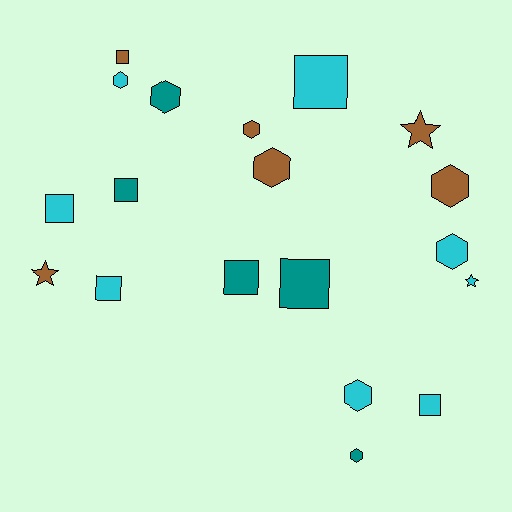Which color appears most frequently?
Cyan, with 8 objects.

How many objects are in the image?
There are 19 objects.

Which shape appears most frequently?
Hexagon, with 8 objects.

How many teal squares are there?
There are 3 teal squares.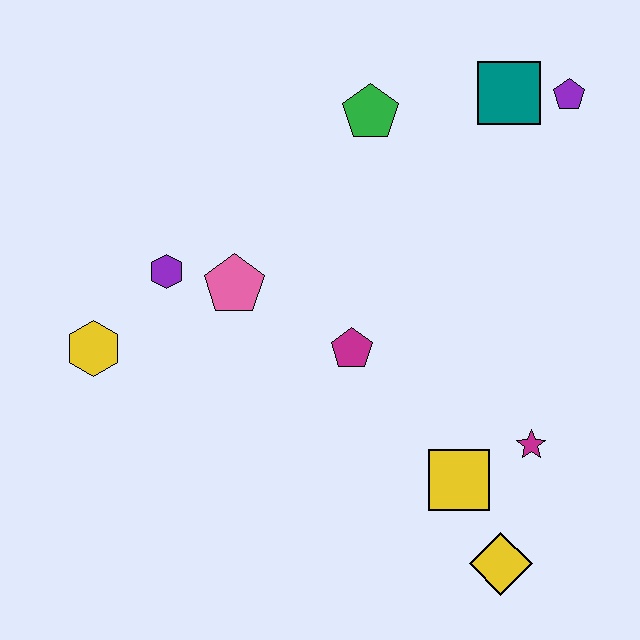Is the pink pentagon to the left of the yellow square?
Yes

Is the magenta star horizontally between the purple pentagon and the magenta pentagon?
Yes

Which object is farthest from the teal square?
The yellow hexagon is farthest from the teal square.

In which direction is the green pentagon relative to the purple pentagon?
The green pentagon is to the left of the purple pentagon.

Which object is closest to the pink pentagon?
The purple hexagon is closest to the pink pentagon.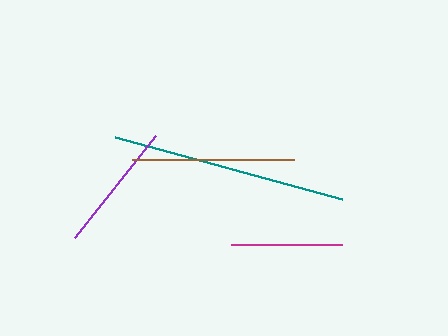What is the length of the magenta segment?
The magenta segment is approximately 111 pixels long.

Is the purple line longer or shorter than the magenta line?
The purple line is longer than the magenta line.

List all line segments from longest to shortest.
From longest to shortest: teal, brown, purple, magenta.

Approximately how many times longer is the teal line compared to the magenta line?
The teal line is approximately 2.1 times the length of the magenta line.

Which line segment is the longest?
The teal line is the longest at approximately 235 pixels.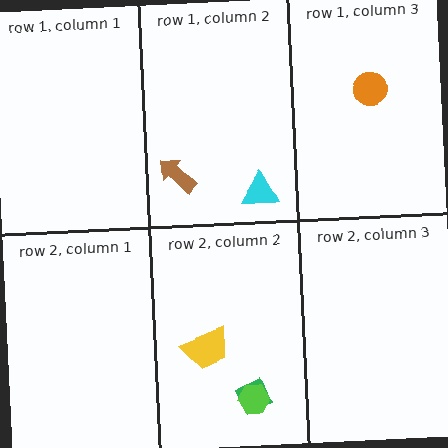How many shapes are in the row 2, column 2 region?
3.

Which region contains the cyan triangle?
The row 1, column 2 region.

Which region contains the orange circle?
The row 1, column 3 region.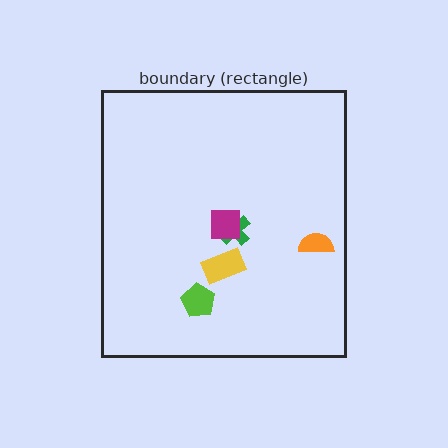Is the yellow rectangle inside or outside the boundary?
Inside.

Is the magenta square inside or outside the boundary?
Inside.